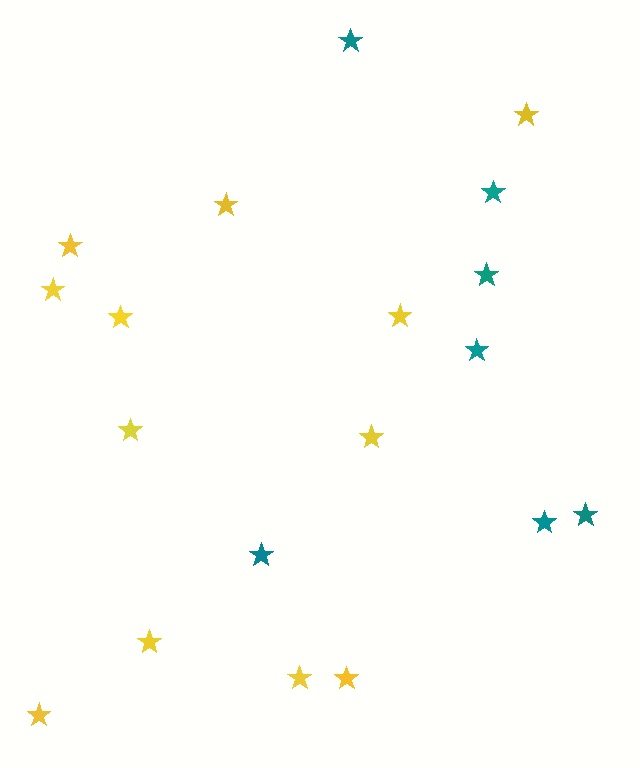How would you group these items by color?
There are 2 groups: one group of yellow stars (12) and one group of teal stars (7).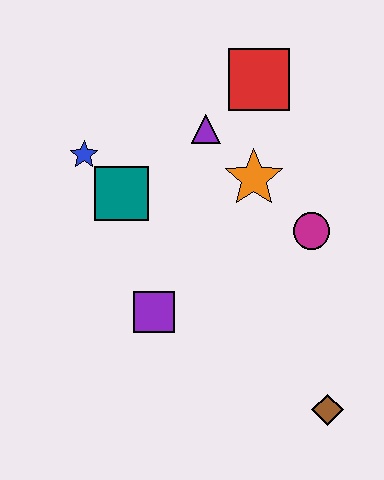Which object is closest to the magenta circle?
The orange star is closest to the magenta circle.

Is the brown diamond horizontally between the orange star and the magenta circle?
No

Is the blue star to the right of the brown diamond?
No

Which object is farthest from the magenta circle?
The blue star is farthest from the magenta circle.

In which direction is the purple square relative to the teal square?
The purple square is below the teal square.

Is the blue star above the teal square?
Yes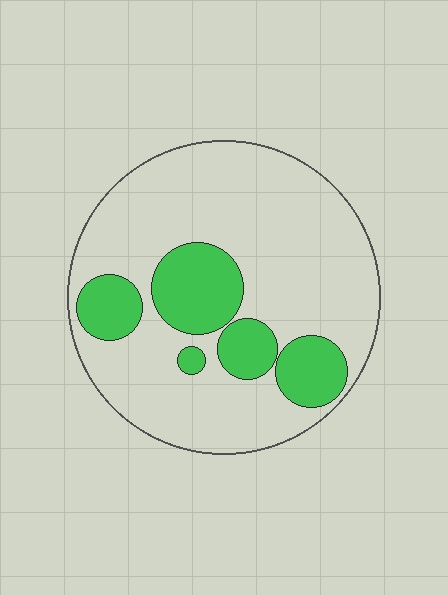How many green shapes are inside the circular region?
5.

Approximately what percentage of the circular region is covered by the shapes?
Approximately 25%.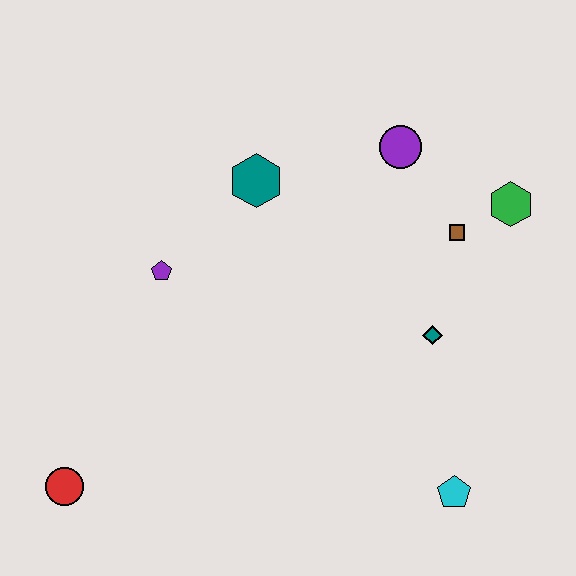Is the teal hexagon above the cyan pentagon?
Yes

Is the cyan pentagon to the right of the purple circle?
Yes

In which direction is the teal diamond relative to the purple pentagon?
The teal diamond is to the right of the purple pentagon.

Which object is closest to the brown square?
The green hexagon is closest to the brown square.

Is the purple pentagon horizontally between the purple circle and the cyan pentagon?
No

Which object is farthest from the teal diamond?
The red circle is farthest from the teal diamond.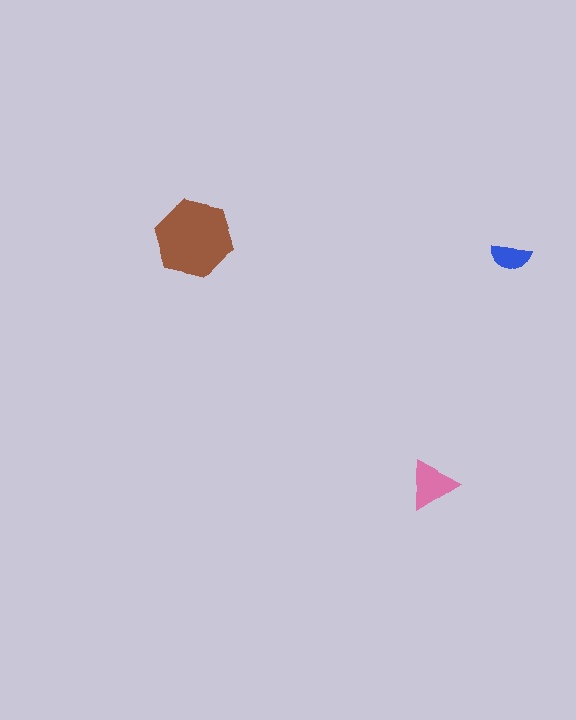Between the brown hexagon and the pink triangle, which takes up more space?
The brown hexagon.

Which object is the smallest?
The blue semicircle.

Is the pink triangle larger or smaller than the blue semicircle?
Larger.